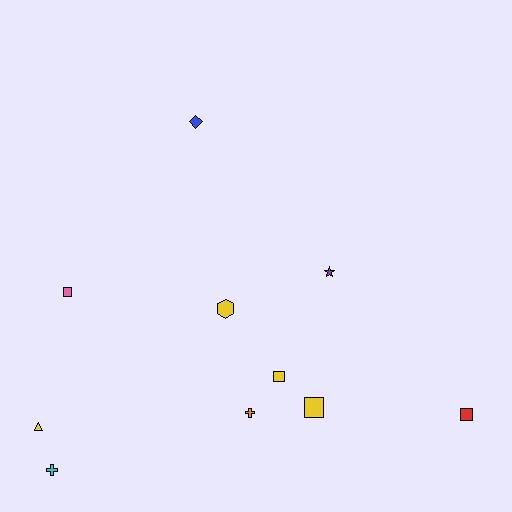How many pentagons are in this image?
There are no pentagons.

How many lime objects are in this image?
There are no lime objects.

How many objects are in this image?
There are 10 objects.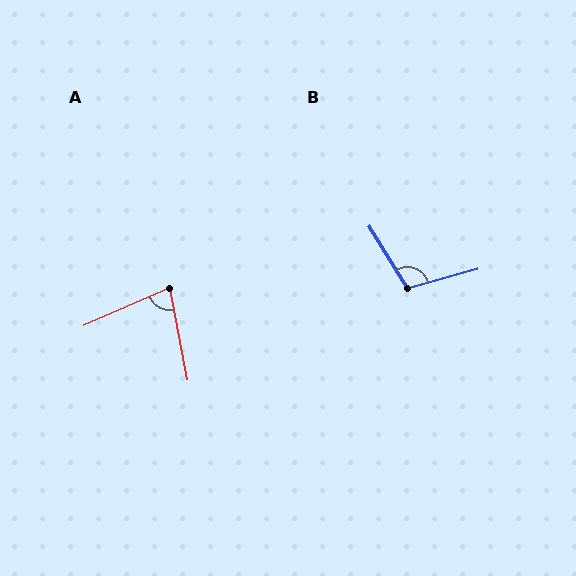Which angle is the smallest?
A, at approximately 77 degrees.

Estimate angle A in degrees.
Approximately 77 degrees.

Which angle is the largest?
B, at approximately 106 degrees.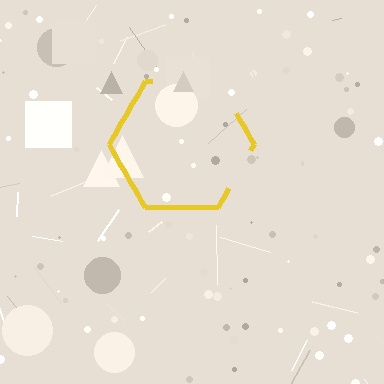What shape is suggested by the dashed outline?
The dashed outline suggests a hexagon.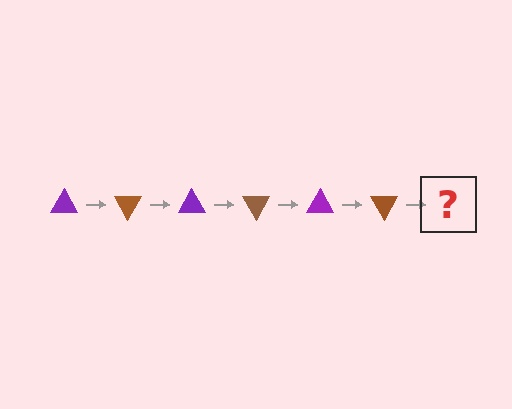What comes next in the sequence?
The next element should be a purple triangle, rotated 360 degrees from the start.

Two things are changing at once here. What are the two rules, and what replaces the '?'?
The two rules are that it rotates 60 degrees each step and the color cycles through purple and brown. The '?' should be a purple triangle, rotated 360 degrees from the start.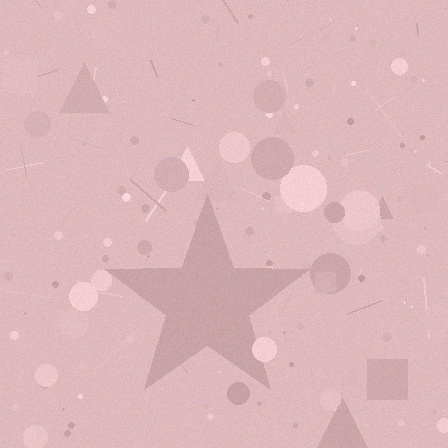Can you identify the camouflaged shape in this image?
The camouflaged shape is a star.